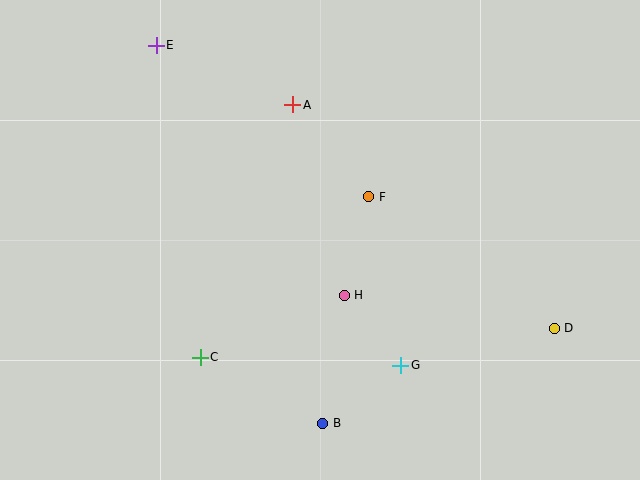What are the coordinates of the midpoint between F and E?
The midpoint between F and E is at (262, 121).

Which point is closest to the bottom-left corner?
Point C is closest to the bottom-left corner.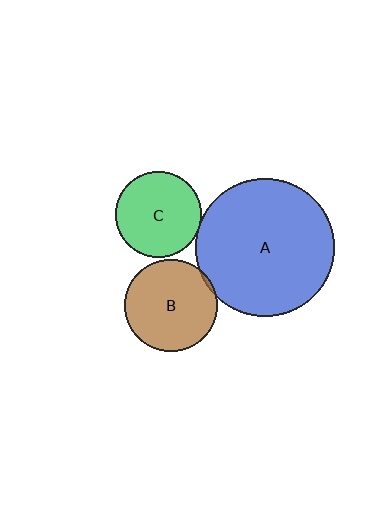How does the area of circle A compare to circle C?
Approximately 2.5 times.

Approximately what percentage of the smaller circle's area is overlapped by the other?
Approximately 5%.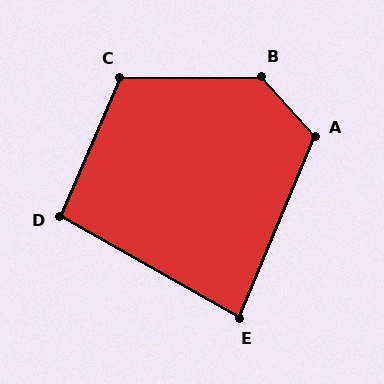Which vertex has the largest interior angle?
B, at approximately 131 degrees.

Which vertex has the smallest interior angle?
E, at approximately 83 degrees.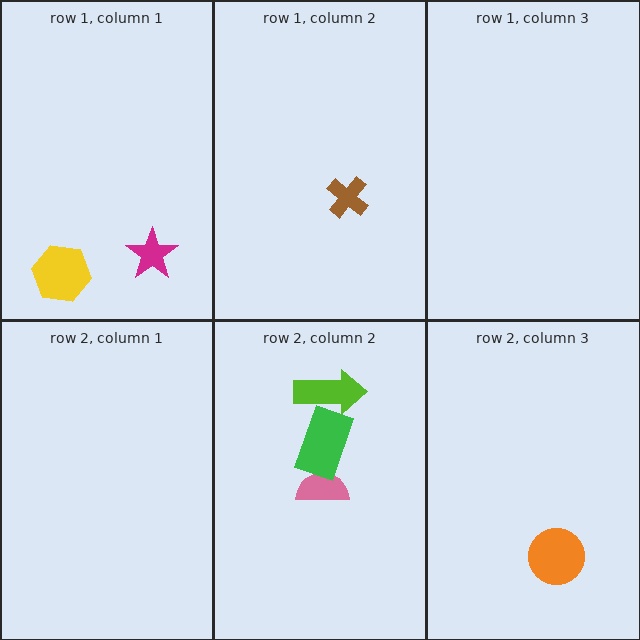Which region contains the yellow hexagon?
The row 1, column 1 region.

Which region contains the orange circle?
The row 2, column 3 region.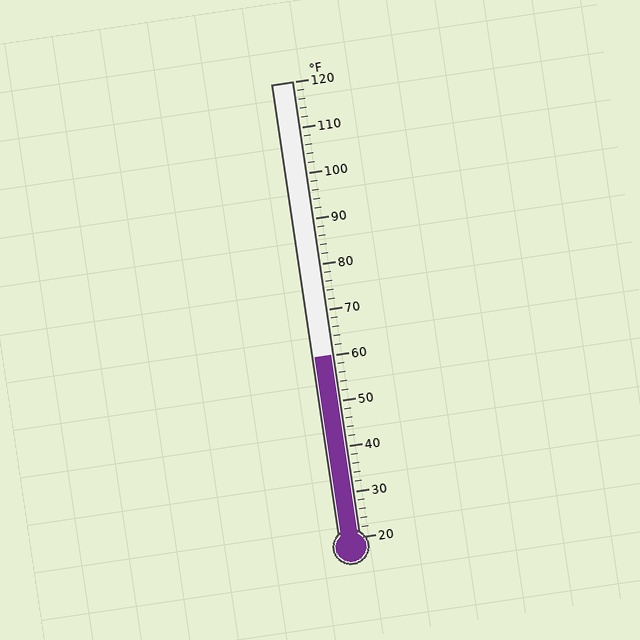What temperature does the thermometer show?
The thermometer shows approximately 60°F.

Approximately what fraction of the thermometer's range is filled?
The thermometer is filled to approximately 40% of its range.